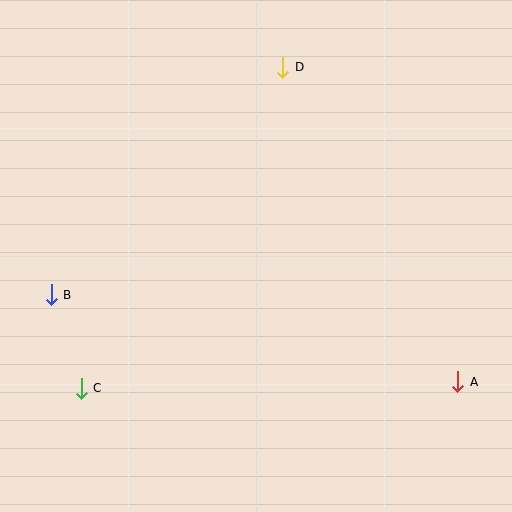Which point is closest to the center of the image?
Point D at (283, 67) is closest to the center.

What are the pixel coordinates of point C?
Point C is at (81, 388).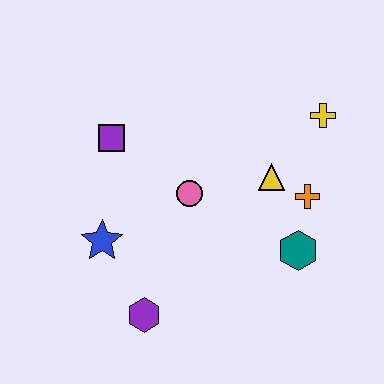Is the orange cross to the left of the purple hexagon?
No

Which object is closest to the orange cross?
The yellow triangle is closest to the orange cross.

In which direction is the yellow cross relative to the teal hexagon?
The yellow cross is above the teal hexagon.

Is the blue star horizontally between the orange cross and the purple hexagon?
No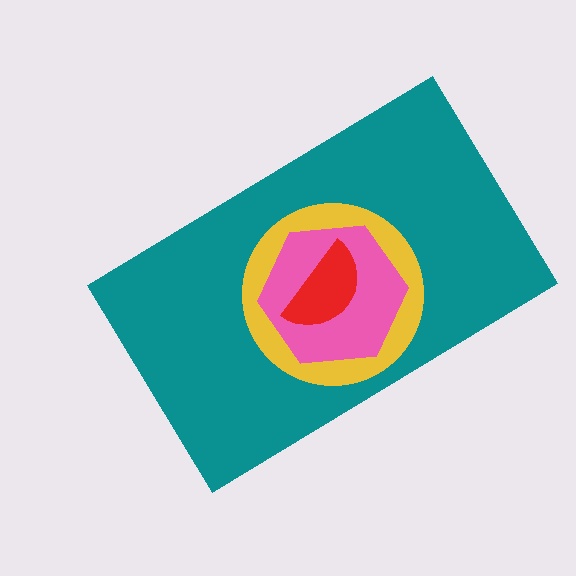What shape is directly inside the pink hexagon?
The red semicircle.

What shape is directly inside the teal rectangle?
The yellow circle.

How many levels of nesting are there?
4.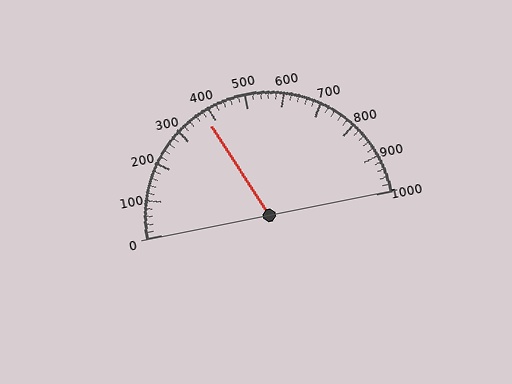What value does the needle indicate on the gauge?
The needle indicates approximately 380.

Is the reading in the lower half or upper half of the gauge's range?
The reading is in the lower half of the range (0 to 1000).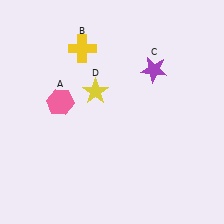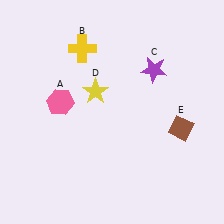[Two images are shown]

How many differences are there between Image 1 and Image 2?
There is 1 difference between the two images.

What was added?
A brown diamond (E) was added in Image 2.